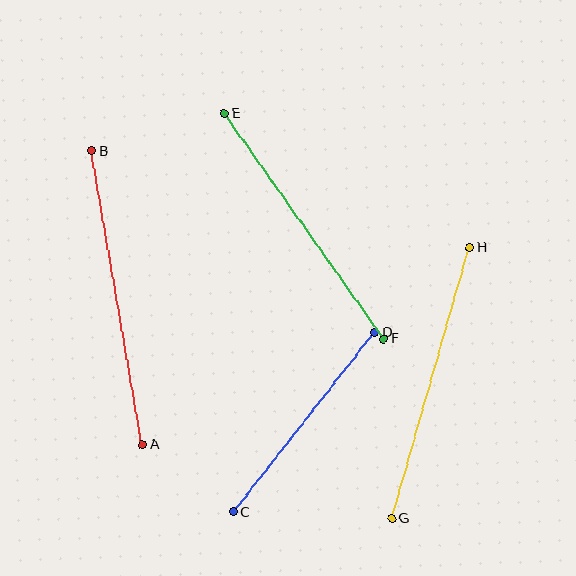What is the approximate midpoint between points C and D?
The midpoint is at approximately (304, 422) pixels.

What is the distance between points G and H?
The distance is approximately 281 pixels.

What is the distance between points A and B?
The distance is approximately 298 pixels.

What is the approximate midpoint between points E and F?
The midpoint is at approximately (304, 226) pixels.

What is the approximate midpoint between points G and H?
The midpoint is at approximately (431, 383) pixels.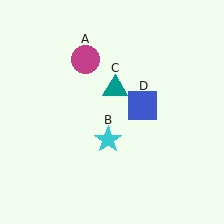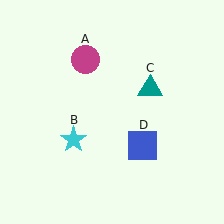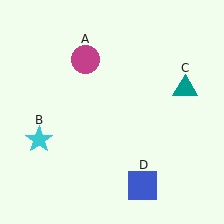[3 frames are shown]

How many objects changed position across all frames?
3 objects changed position: cyan star (object B), teal triangle (object C), blue square (object D).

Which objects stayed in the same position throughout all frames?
Magenta circle (object A) remained stationary.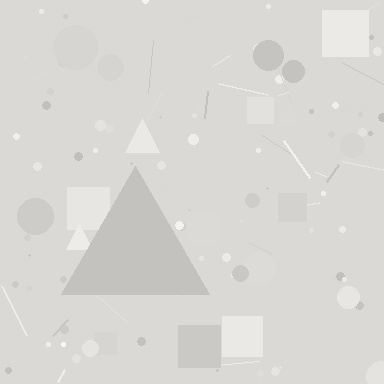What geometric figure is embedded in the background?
A triangle is embedded in the background.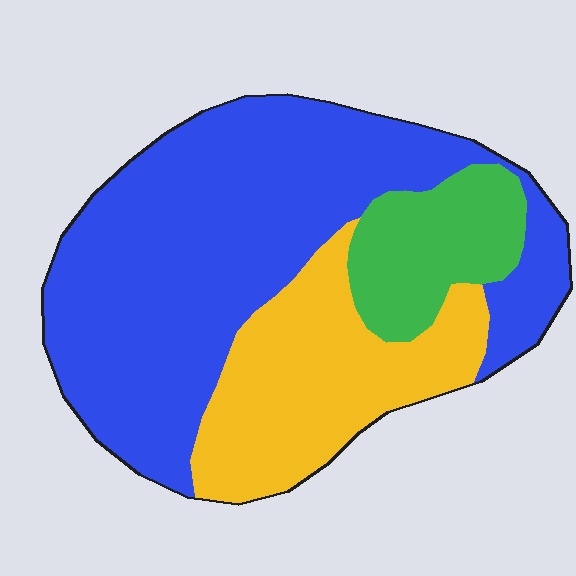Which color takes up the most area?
Blue, at roughly 60%.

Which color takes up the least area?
Green, at roughly 15%.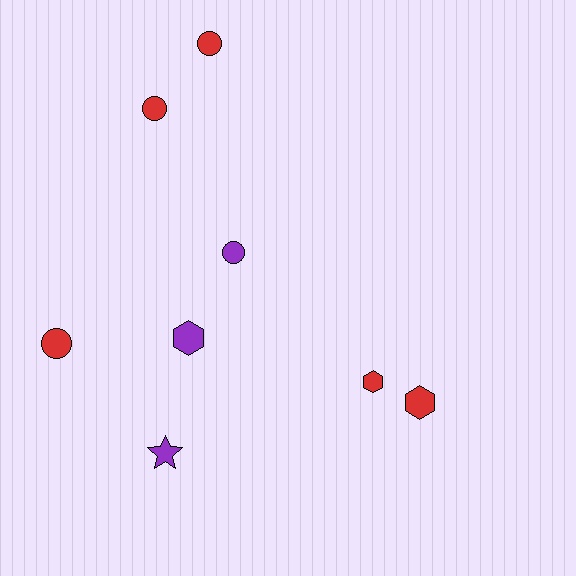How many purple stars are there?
There is 1 purple star.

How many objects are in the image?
There are 8 objects.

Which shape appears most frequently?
Circle, with 4 objects.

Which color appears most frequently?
Red, with 5 objects.